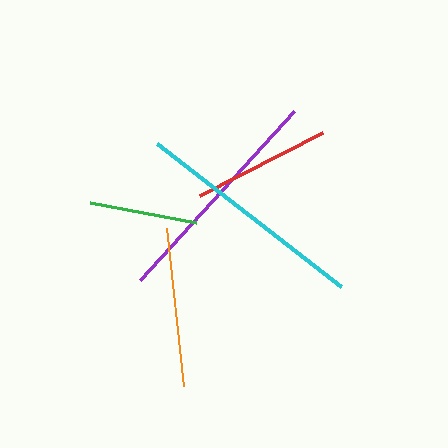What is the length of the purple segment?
The purple segment is approximately 228 pixels long.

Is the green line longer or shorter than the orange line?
The orange line is longer than the green line.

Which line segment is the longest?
The cyan line is the longest at approximately 233 pixels.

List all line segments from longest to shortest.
From longest to shortest: cyan, purple, orange, red, green.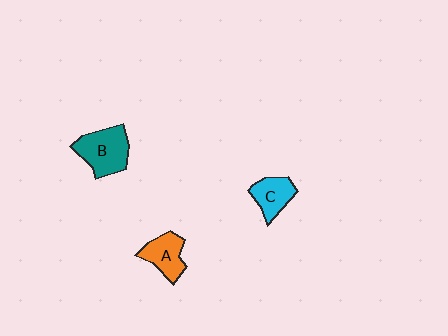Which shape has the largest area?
Shape B (teal).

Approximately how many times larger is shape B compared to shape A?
Approximately 1.4 times.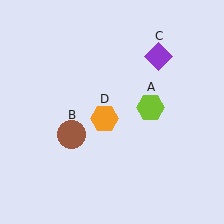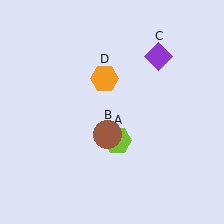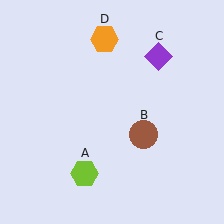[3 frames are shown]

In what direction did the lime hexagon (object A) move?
The lime hexagon (object A) moved down and to the left.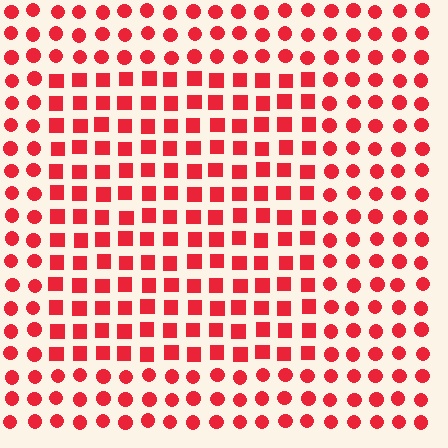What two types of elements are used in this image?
The image uses squares inside the rectangle region and circles outside it.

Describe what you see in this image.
The image is filled with small red elements arranged in a uniform grid. A rectangle-shaped region contains squares, while the surrounding area contains circles. The boundary is defined purely by the change in element shape.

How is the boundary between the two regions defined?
The boundary is defined by a change in element shape: squares inside vs. circles outside. All elements share the same color and spacing.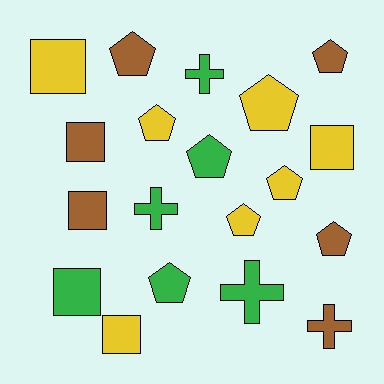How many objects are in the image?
There are 19 objects.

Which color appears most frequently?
Yellow, with 7 objects.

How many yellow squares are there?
There are 3 yellow squares.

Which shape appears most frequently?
Pentagon, with 9 objects.